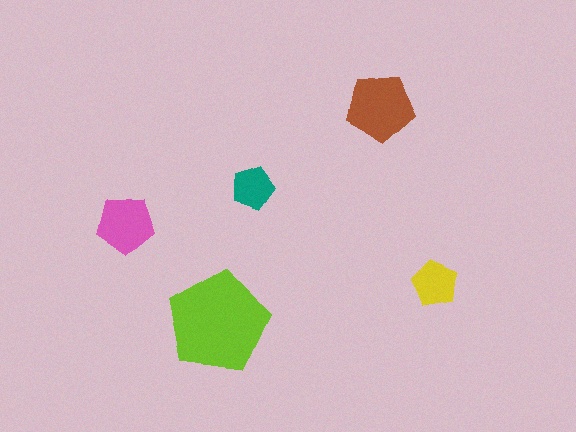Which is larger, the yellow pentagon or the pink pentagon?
The pink one.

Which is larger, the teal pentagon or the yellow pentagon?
The yellow one.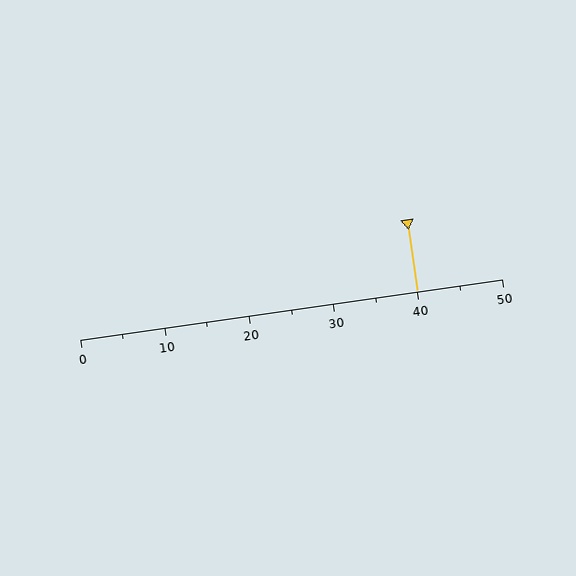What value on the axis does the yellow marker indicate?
The marker indicates approximately 40.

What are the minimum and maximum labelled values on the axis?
The axis runs from 0 to 50.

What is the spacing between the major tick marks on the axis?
The major ticks are spaced 10 apart.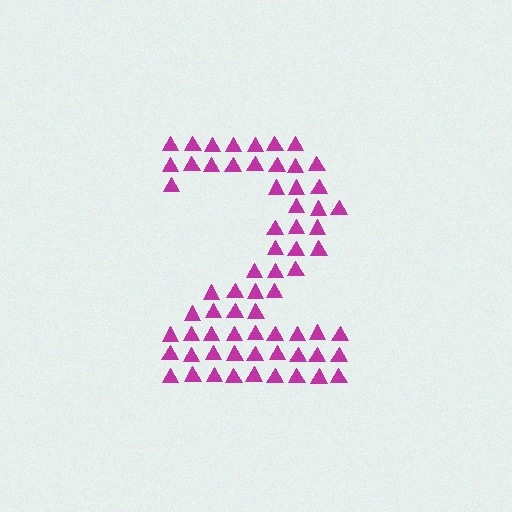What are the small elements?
The small elements are triangles.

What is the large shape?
The large shape is the digit 2.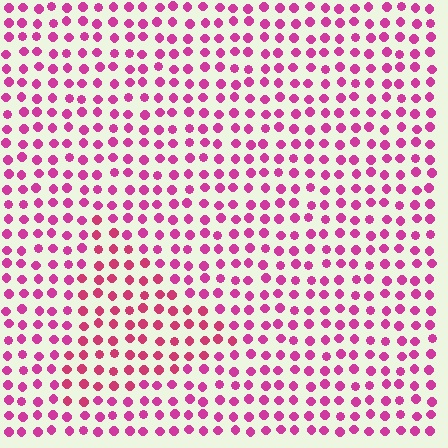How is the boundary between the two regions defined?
The boundary is defined purely by a slight shift in hue (about 18 degrees). Spacing, size, and orientation are identical on both sides.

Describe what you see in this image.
The image is filled with small magenta elements in a uniform arrangement. A triangle-shaped region is visible where the elements are tinted to a slightly different hue, forming a subtle color boundary.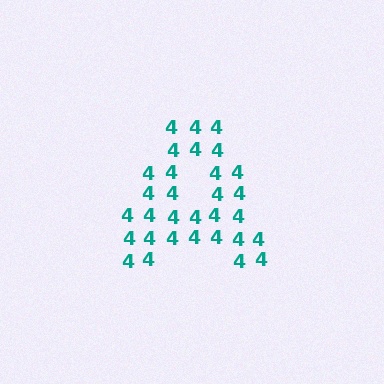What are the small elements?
The small elements are digit 4's.